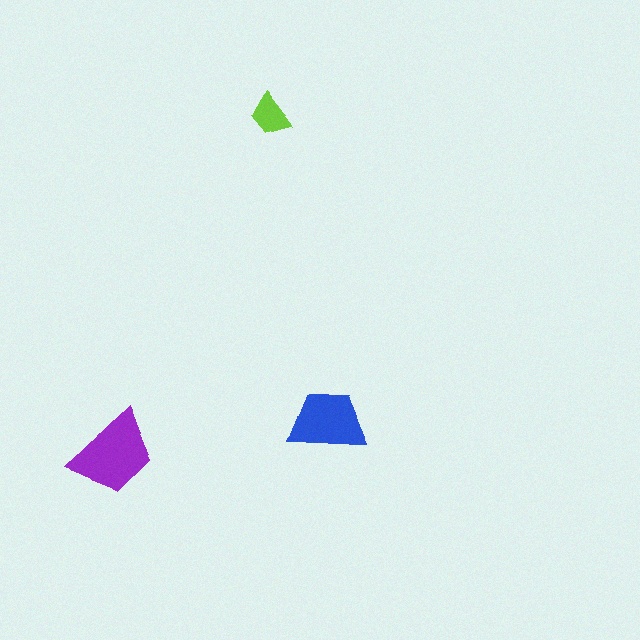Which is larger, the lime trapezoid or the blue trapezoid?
The blue one.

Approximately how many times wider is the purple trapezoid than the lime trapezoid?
About 2 times wider.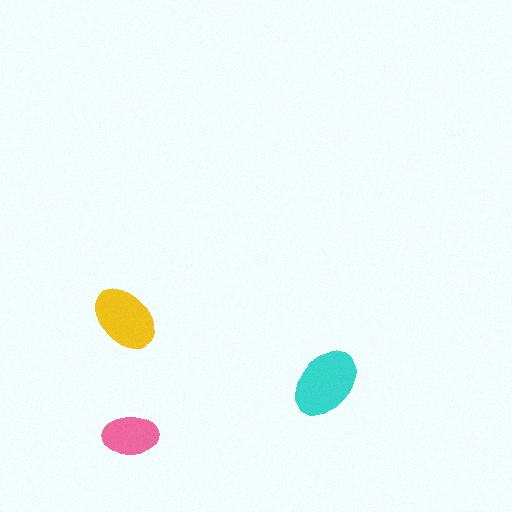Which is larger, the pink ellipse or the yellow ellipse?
The yellow one.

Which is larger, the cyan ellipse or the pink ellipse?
The cyan one.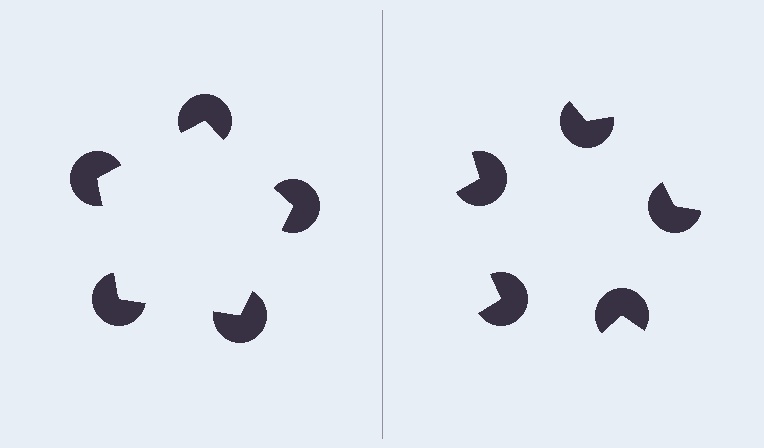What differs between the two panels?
The pac-man discs are positioned identically on both sides; only the wedge orientations differ. On the left they align to a pentagon; on the right they are misaligned.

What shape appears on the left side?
An illusory pentagon.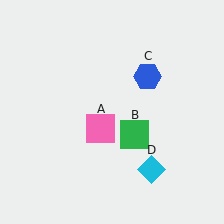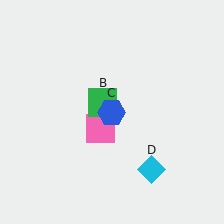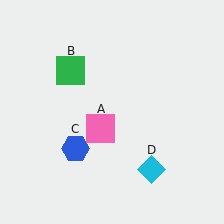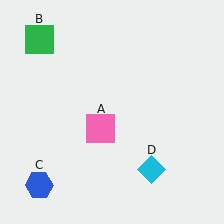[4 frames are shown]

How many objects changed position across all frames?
2 objects changed position: green square (object B), blue hexagon (object C).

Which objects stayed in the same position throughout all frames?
Pink square (object A) and cyan diamond (object D) remained stationary.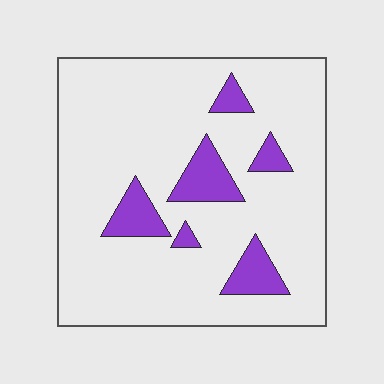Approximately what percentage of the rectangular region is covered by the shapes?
Approximately 15%.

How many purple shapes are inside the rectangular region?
6.